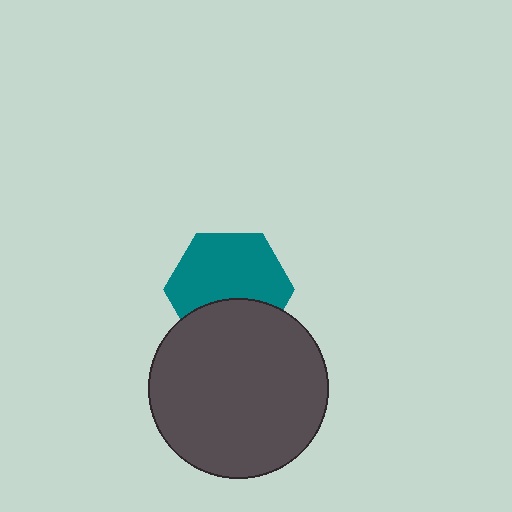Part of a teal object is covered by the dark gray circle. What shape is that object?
It is a hexagon.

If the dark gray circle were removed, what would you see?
You would see the complete teal hexagon.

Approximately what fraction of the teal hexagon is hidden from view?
Roughly 35% of the teal hexagon is hidden behind the dark gray circle.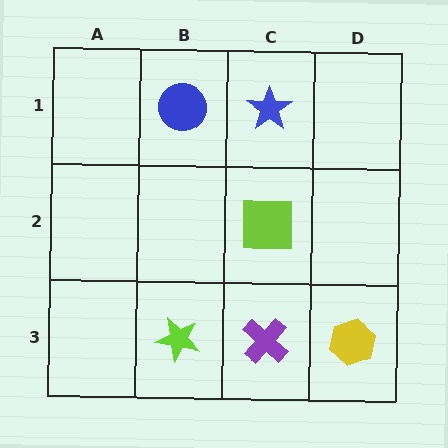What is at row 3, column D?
A yellow hexagon.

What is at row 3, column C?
A purple cross.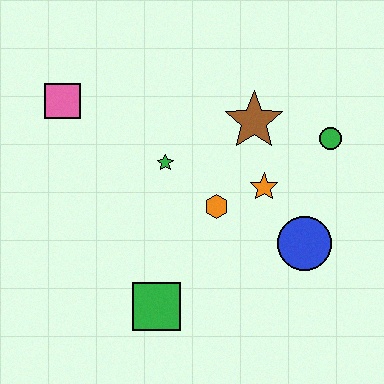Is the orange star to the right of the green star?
Yes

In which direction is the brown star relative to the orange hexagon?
The brown star is above the orange hexagon.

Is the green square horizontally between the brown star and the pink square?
Yes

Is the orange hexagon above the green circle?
No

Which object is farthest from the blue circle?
The pink square is farthest from the blue circle.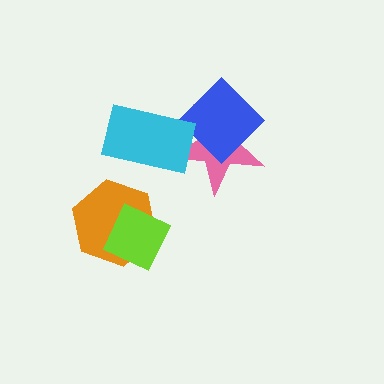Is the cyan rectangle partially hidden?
No, no other shape covers it.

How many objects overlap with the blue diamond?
2 objects overlap with the blue diamond.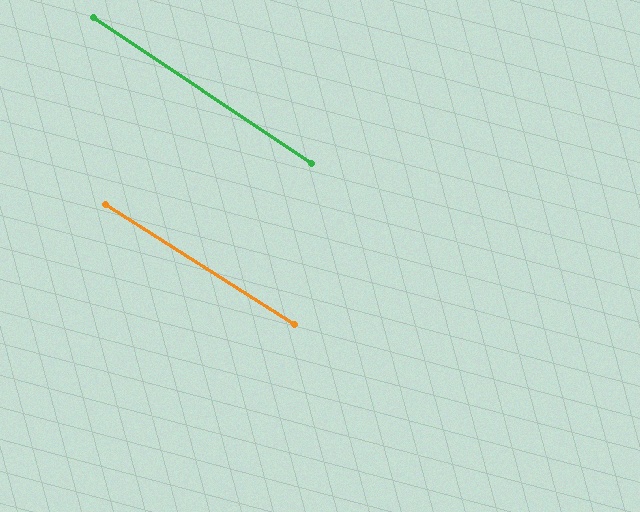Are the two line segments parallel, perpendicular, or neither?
Parallel — their directions differ by only 1.3°.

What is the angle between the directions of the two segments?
Approximately 1 degree.